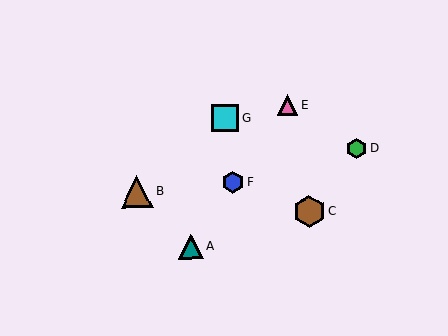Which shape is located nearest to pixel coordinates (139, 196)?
The brown triangle (labeled B) at (137, 192) is nearest to that location.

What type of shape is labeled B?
Shape B is a brown triangle.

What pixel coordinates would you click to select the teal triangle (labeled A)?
Click at (191, 246) to select the teal triangle A.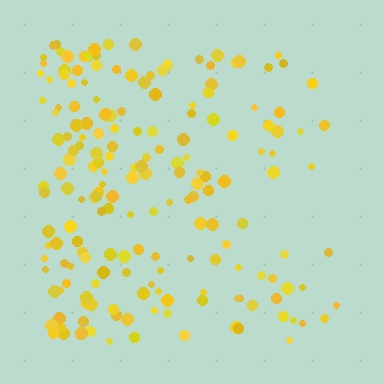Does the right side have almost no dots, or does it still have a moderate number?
Still a moderate number, just noticeably fewer than the left.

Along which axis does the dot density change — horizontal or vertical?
Horizontal.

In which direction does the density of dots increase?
From right to left, with the left side densest.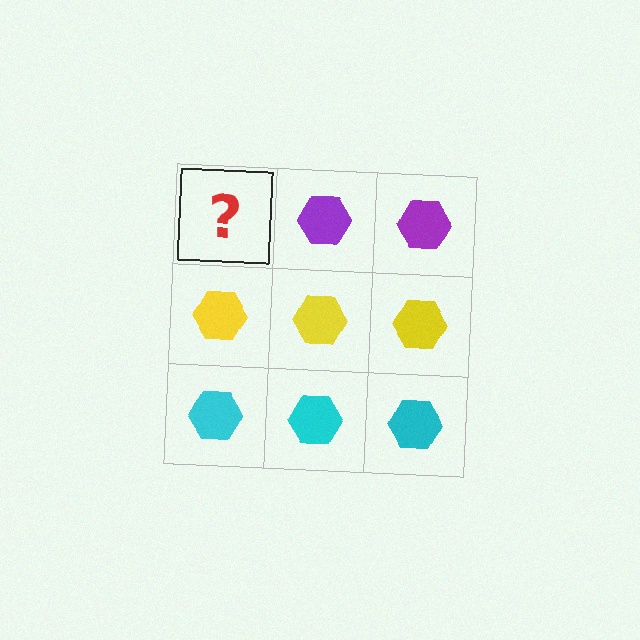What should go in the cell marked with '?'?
The missing cell should contain a purple hexagon.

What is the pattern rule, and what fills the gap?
The rule is that each row has a consistent color. The gap should be filled with a purple hexagon.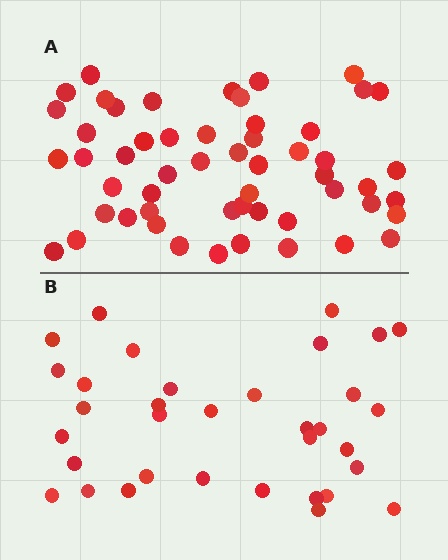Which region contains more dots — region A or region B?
Region A (the top region) has more dots.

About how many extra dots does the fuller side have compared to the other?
Region A has approximately 20 more dots than region B.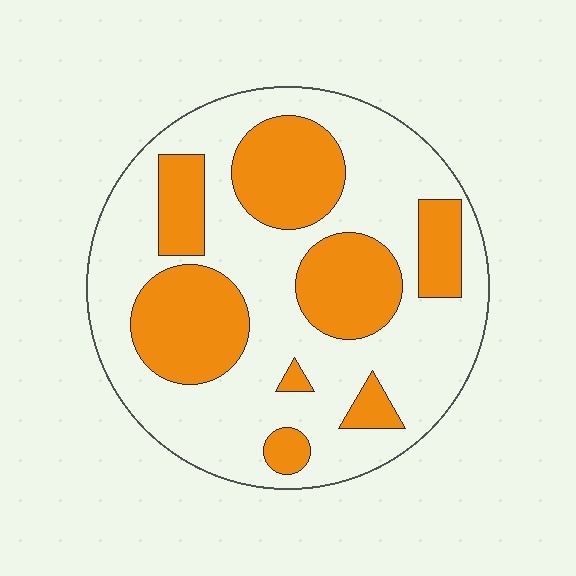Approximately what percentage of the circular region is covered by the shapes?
Approximately 35%.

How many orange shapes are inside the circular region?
8.